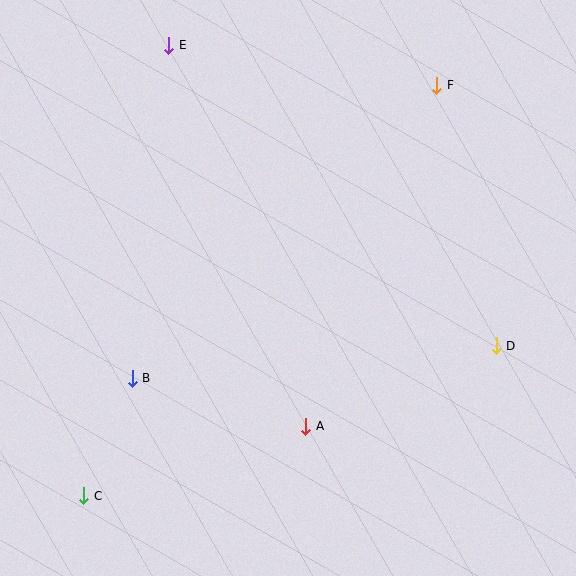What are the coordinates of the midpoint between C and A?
The midpoint between C and A is at (195, 461).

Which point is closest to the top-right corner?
Point F is closest to the top-right corner.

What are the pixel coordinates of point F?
Point F is at (437, 85).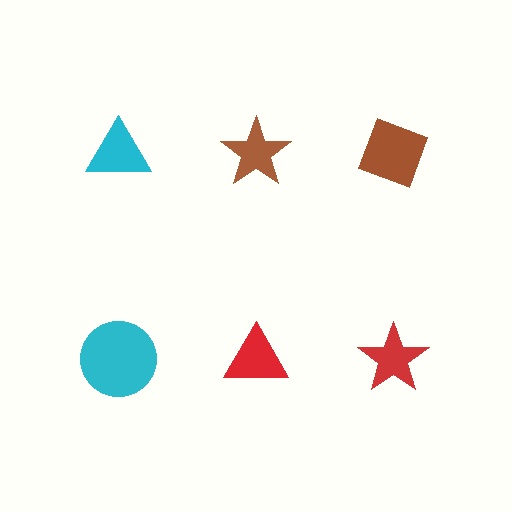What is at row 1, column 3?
A brown diamond.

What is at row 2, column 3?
A red star.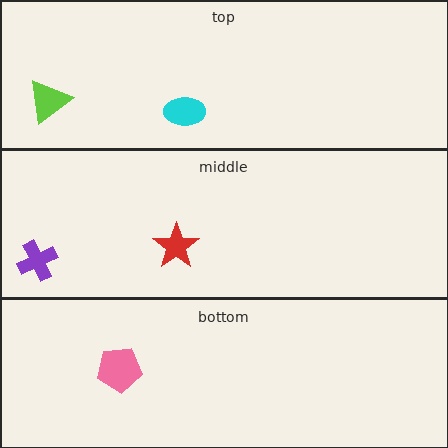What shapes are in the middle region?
The purple cross, the red star.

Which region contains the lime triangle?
The top region.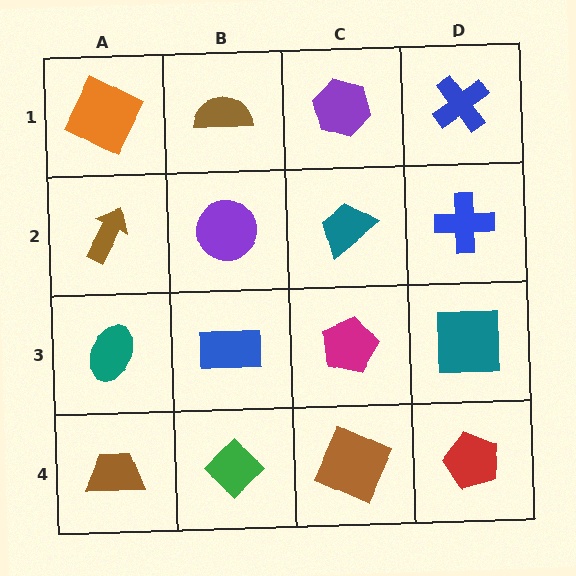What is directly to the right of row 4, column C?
A red pentagon.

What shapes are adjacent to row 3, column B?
A purple circle (row 2, column B), a green diamond (row 4, column B), a teal ellipse (row 3, column A), a magenta pentagon (row 3, column C).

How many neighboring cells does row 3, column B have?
4.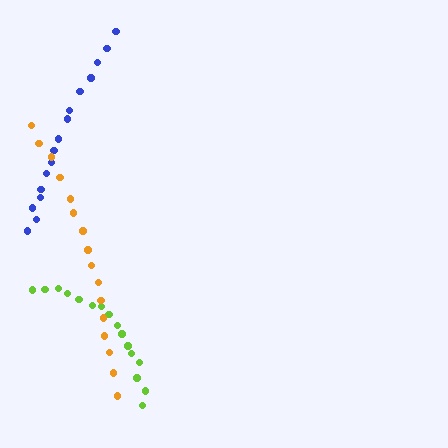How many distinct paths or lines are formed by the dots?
There are 3 distinct paths.